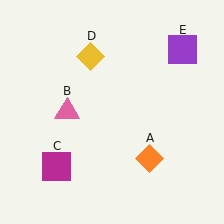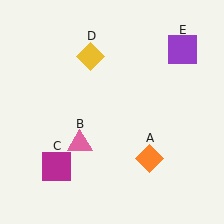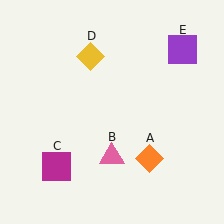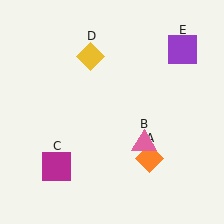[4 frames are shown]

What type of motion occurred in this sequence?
The pink triangle (object B) rotated counterclockwise around the center of the scene.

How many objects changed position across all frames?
1 object changed position: pink triangle (object B).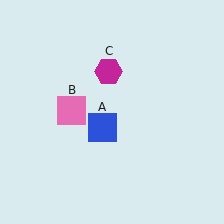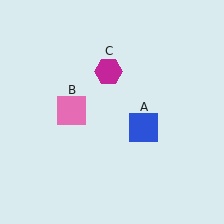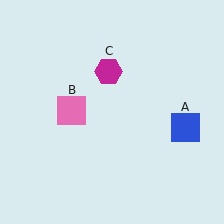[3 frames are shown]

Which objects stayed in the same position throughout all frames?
Pink square (object B) and magenta hexagon (object C) remained stationary.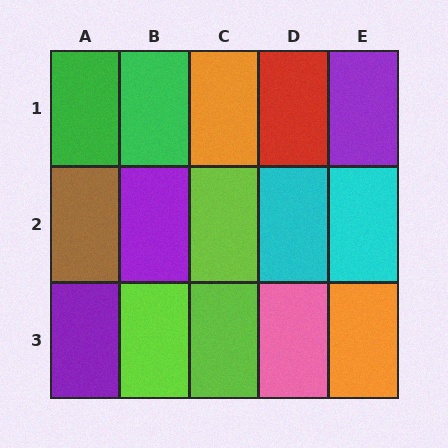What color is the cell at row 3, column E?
Orange.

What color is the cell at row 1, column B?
Green.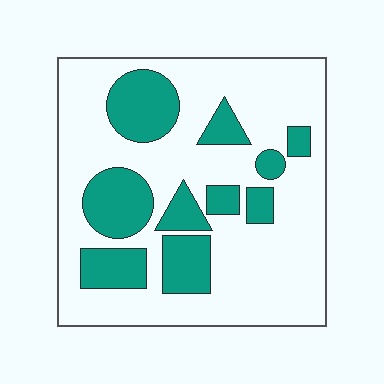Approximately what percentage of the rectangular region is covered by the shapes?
Approximately 30%.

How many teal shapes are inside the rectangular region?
10.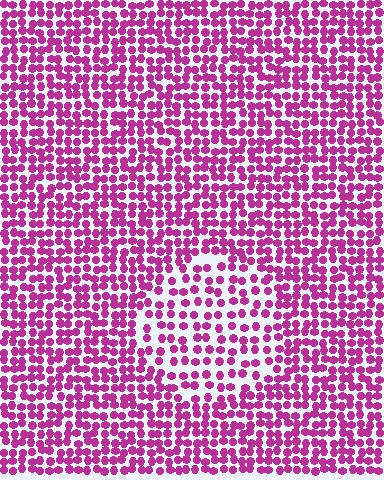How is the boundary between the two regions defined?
The boundary is defined by a change in element density (approximately 1.7x ratio). All elements are the same color, size, and shape.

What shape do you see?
I see a circle.